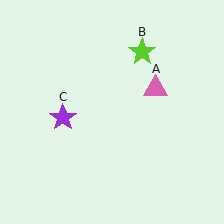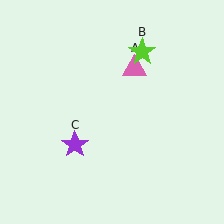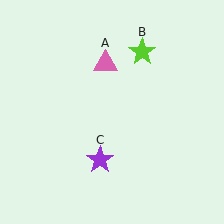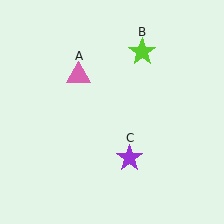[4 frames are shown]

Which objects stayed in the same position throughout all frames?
Lime star (object B) remained stationary.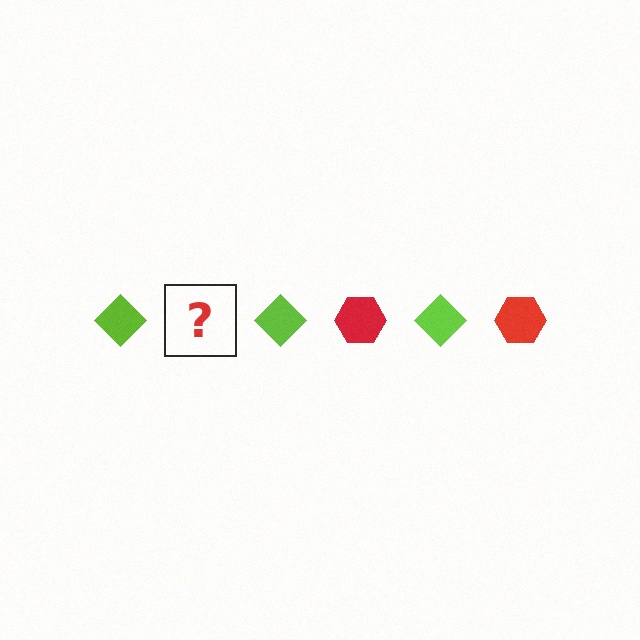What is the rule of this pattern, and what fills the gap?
The rule is that the pattern alternates between lime diamond and red hexagon. The gap should be filled with a red hexagon.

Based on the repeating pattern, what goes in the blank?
The blank should be a red hexagon.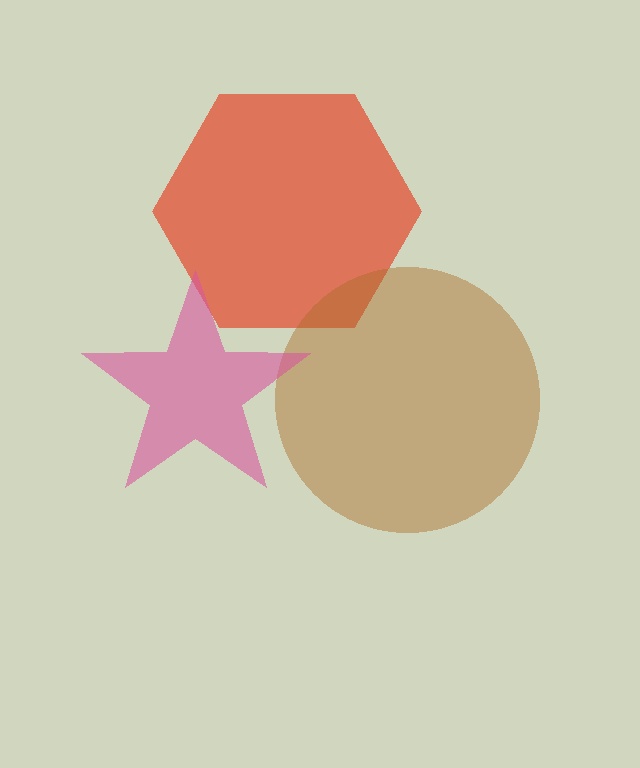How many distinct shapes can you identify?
There are 3 distinct shapes: a red hexagon, a brown circle, a pink star.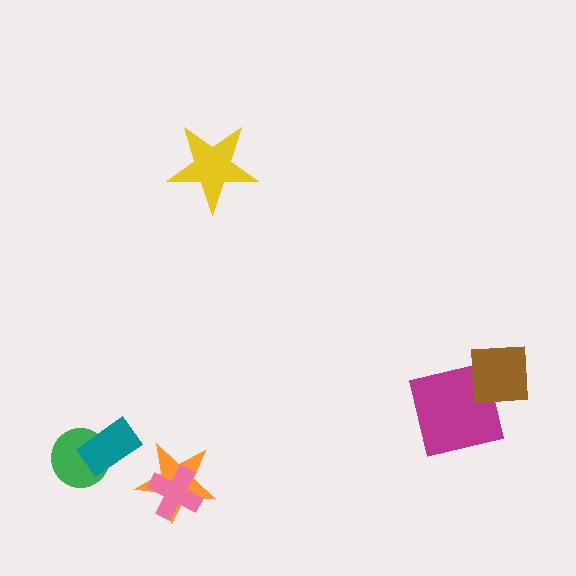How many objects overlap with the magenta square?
1 object overlaps with the magenta square.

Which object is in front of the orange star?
The pink cross is in front of the orange star.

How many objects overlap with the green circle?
1 object overlaps with the green circle.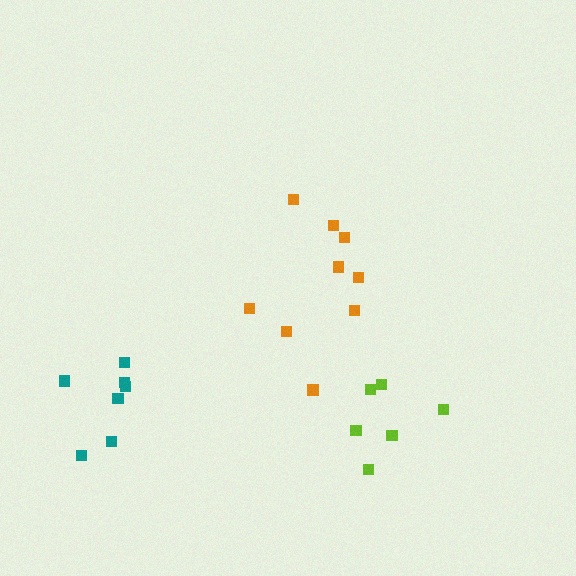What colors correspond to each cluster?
The clusters are colored: orange, teal, lime.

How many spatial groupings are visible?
There are 3 spatial groupings.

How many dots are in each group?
Group 1: 9 dots, Group 2: 7 dots, Group 3: 6 dots (22 total).